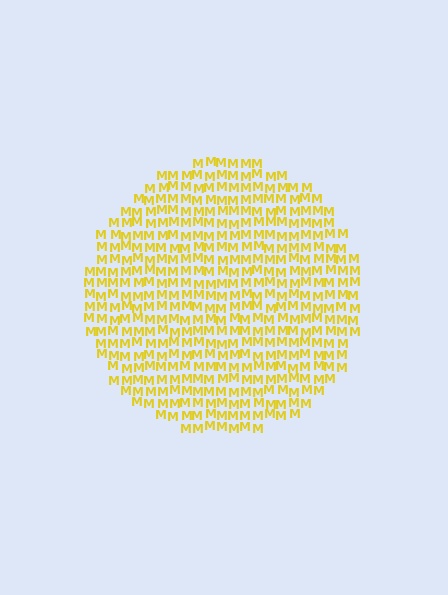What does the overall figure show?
The overall figure shows a circle.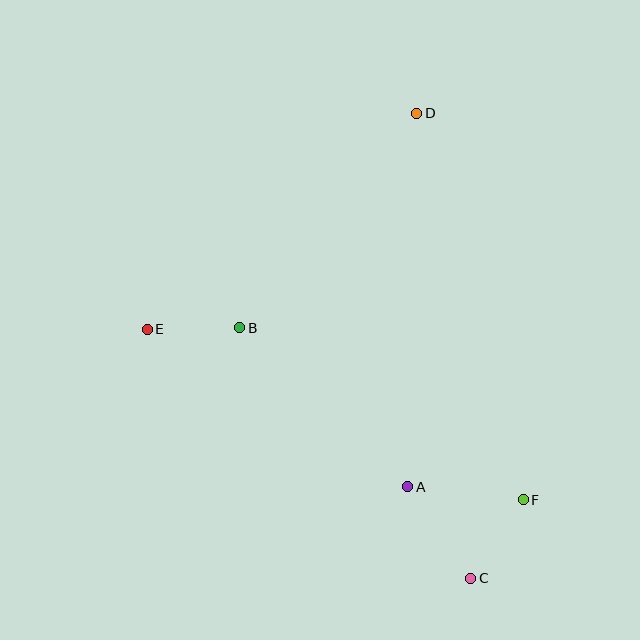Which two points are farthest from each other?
Points C and D are farthest from each other.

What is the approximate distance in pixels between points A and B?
The distance between A and B is approximately 231 pixels.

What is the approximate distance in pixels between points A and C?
The distance between A and C is approximately 111 pixels.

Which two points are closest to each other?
Points B and E are closest to each other.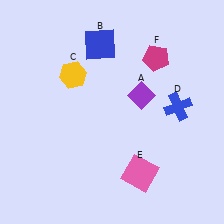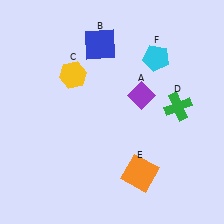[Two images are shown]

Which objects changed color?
D changed from blue to green. E changed from pink to orange. F changed from magenta to cyan.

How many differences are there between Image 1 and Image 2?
There are 3 differences between the two images.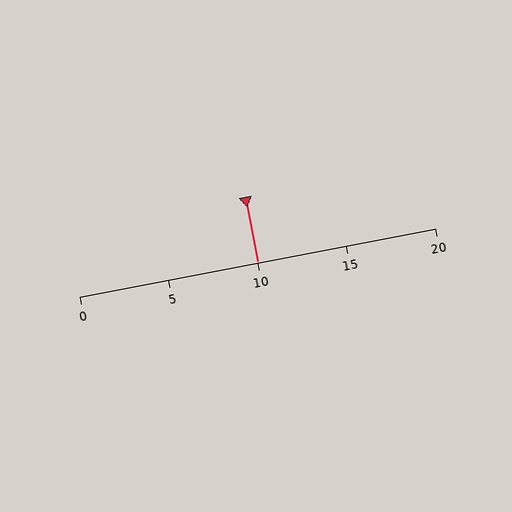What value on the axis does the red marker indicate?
The marker indicates approximately 10.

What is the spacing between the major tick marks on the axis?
The major ticks are spaced 5 apart.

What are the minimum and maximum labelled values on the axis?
The axis runs from 0 to 20.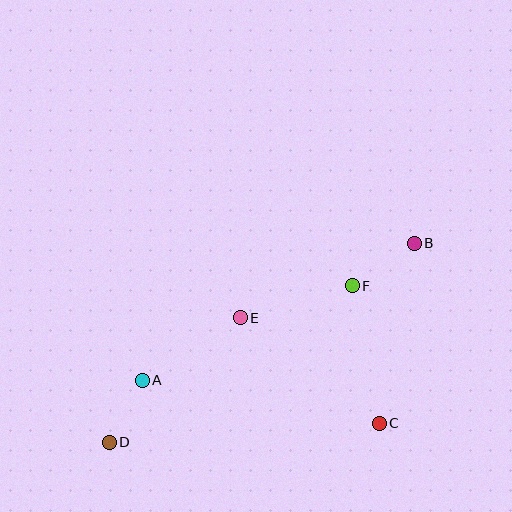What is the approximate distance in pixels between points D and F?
The distance between D and F is approximately 289 pixels.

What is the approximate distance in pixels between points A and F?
The distance between A and F is approximately 230 pixels.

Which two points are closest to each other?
Points A and D are closest to each other.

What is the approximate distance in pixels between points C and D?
The distance between C and D is approximately 271 pixels.